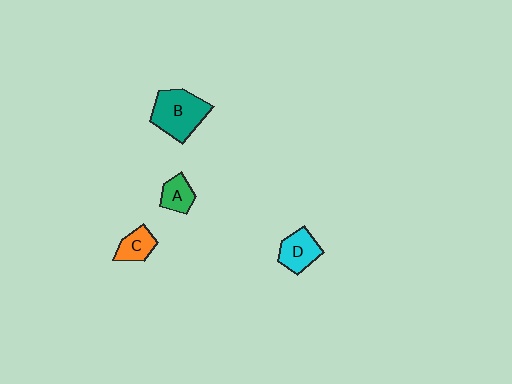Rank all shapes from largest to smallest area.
From largest to smallest: B (teal), D (cyan), A (green), C (orange).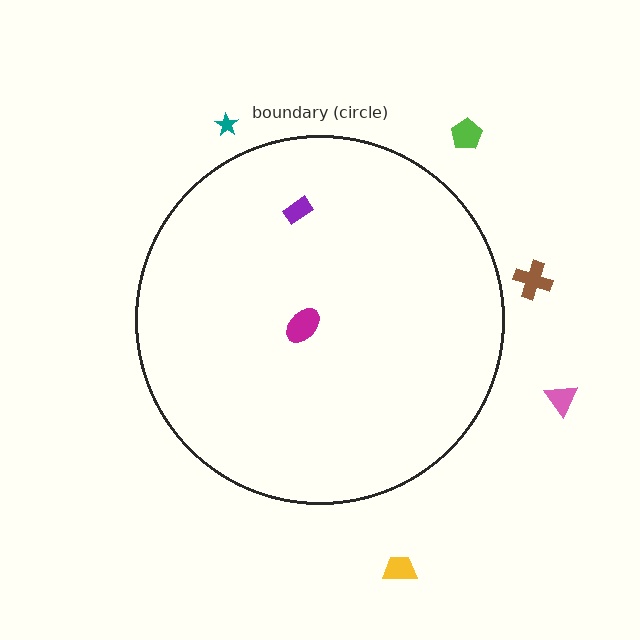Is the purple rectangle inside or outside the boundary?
Inside.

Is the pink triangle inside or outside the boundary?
Outside.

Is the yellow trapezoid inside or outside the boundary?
Outside.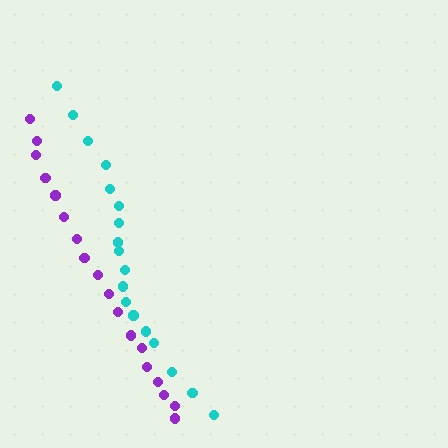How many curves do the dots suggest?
There are 2 distinct paths.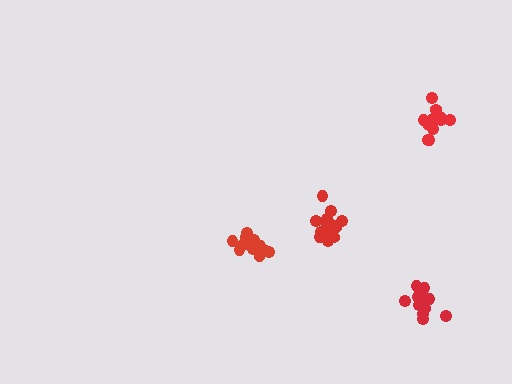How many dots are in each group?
Group 1: 14 dots, Group 2: 12 dots, Group 3: 12 dots, Group 4: 15 dots (53 total).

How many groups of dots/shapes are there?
There are 4 groups.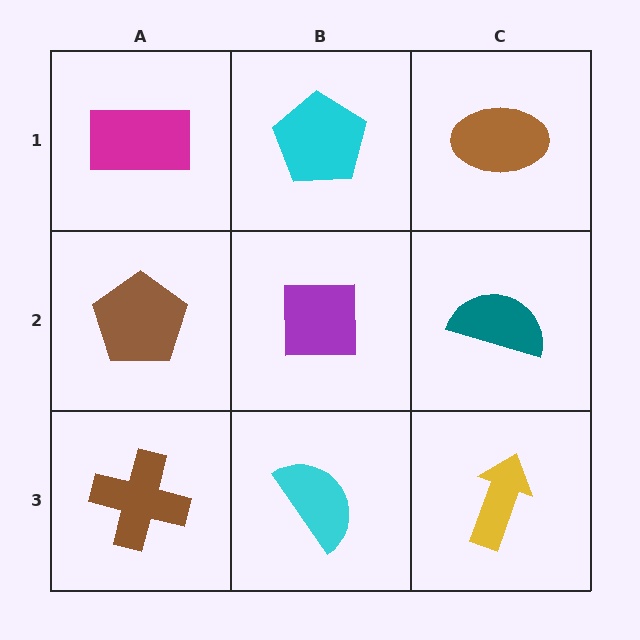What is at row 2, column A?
A brown pentagon.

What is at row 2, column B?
A purple square.